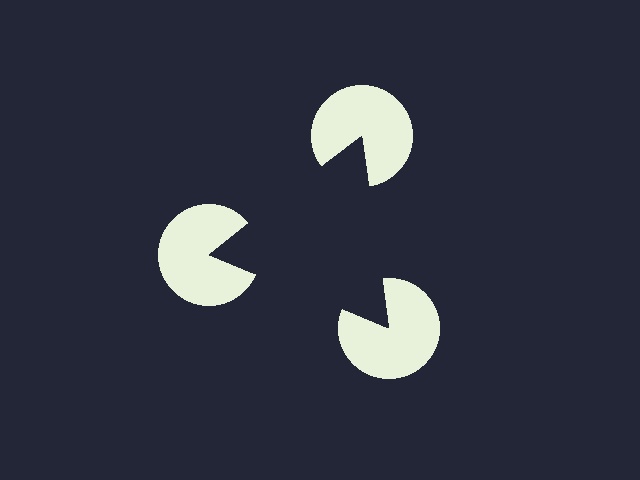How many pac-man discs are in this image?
There are 3 — one at each vertex of the illusory triangle.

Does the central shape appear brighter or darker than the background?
It typically appears slightly darker than the background, even though no actual brightness change is drawn.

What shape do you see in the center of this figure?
An illusory triangle — its edges are inferred from the aligned wedge cuts in the pac-man discs, not physically drawn.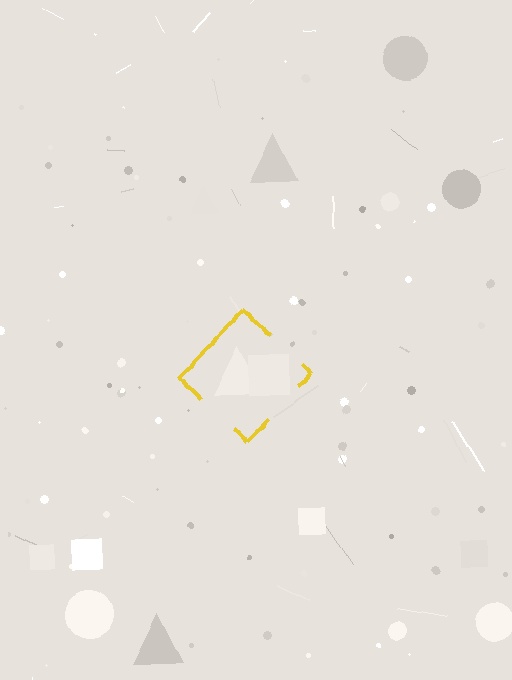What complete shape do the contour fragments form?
The contour fragments form a diamond.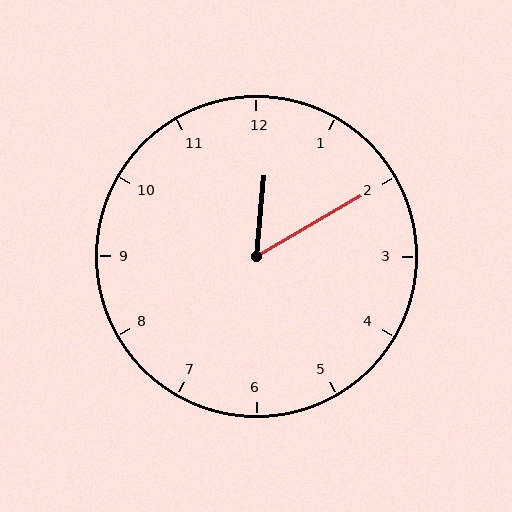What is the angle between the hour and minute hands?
Approximately 55 degrees.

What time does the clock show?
12:10.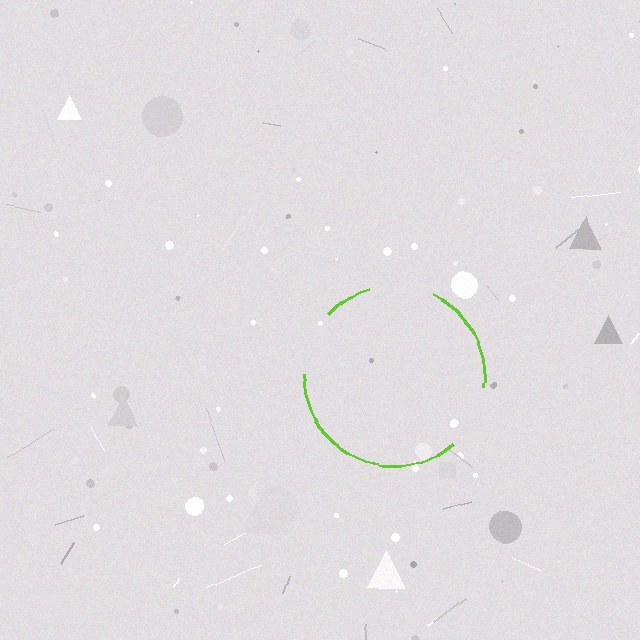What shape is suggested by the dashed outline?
The dashed outline suggests a circle.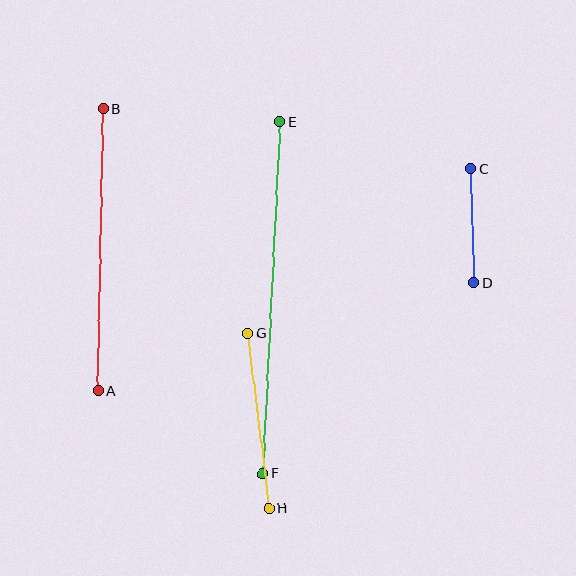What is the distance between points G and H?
The distance is approximately 177 pixels.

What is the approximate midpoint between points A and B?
The midpoint is at approximately (101, 250) pixels.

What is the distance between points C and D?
The distance is approximately 114 pixels.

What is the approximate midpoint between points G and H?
The midpoint is at approximately (258, 421) pixels.